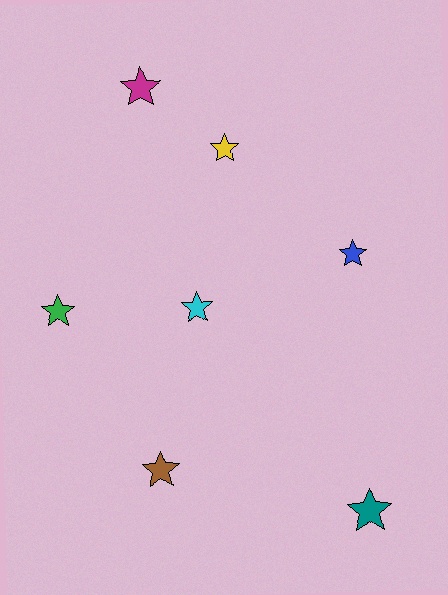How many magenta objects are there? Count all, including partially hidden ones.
There is 1 magenta object.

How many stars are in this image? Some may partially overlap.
There are 7 stars.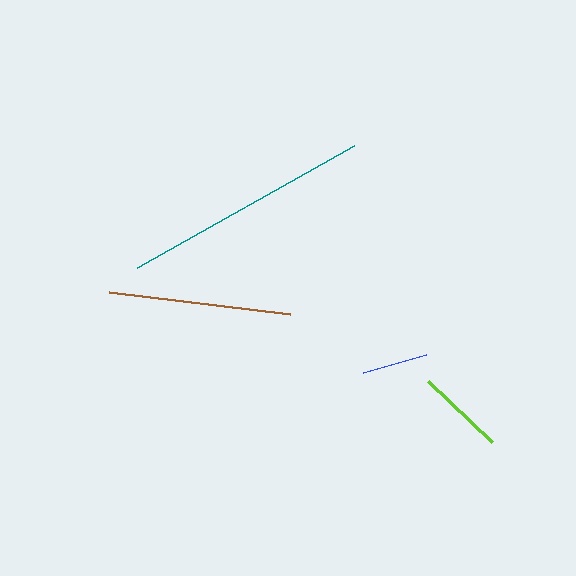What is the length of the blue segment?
The blue segment is approximately 65 pixels long.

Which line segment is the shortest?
The blue line is the shortest at approximately 65 pixels.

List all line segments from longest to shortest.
From longest to shortest: teal, brown, lime, blue.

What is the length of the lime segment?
The lime segment is approximately 88 pixels long.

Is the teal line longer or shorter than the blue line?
The teal line is longer than the blue line.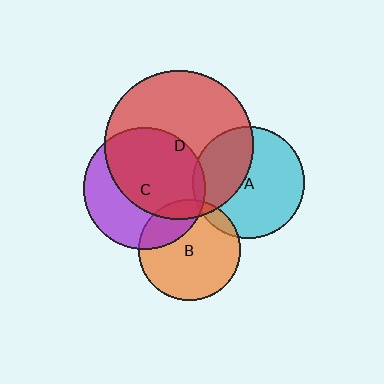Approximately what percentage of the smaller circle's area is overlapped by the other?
Approximately 35%.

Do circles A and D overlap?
Yes.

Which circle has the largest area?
Circle D (red).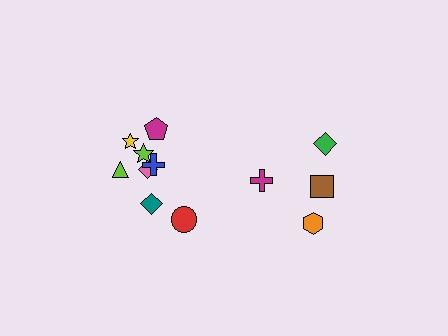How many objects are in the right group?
There are 4 objects.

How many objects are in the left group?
There are 8 objects.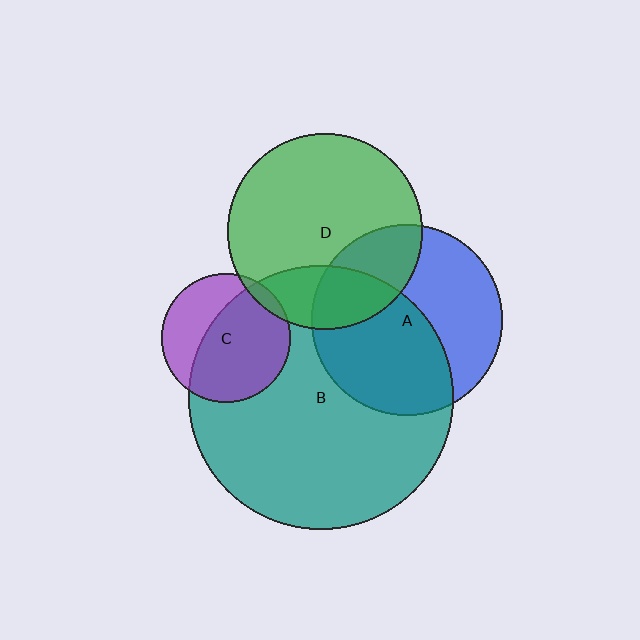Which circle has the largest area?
Circle B (teal).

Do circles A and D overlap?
Yes.